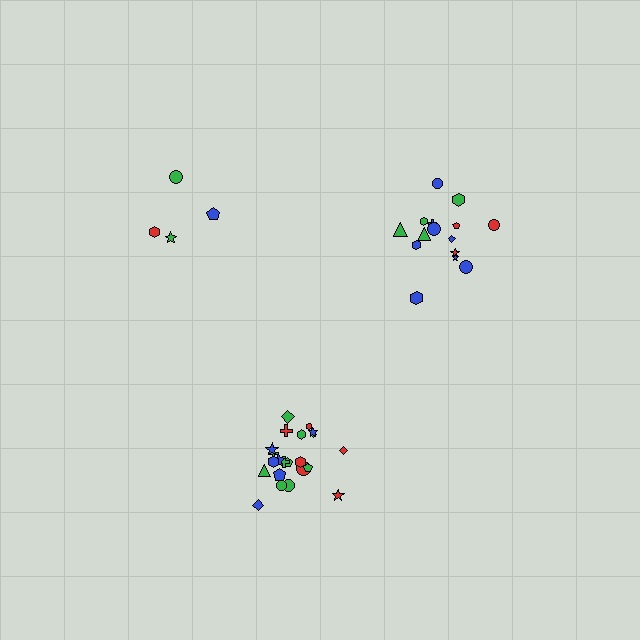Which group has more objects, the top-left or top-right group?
The top-right group.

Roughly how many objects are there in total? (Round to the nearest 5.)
Roughly 40 objects in total.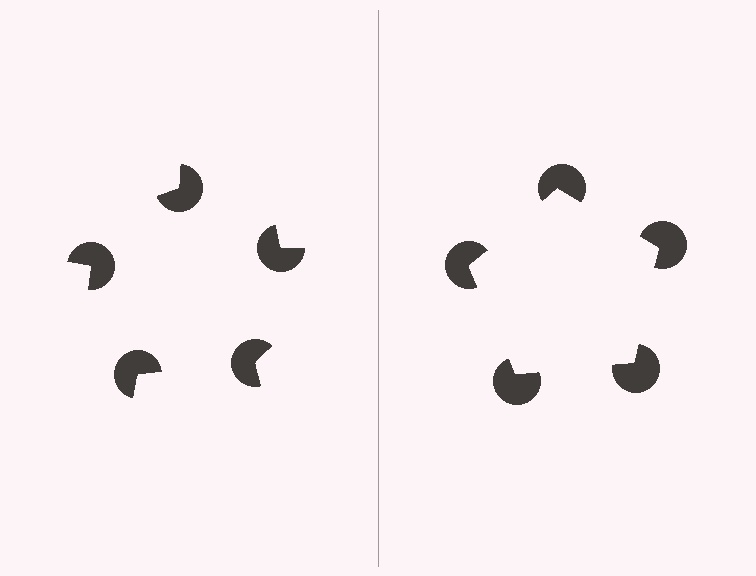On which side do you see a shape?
An illusory pentagon appears on the right side. On the left side the wedge cuts are rotated, so no coherent shape forms.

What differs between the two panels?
The pac-man discs are positioned identically on both sides; only the wedge orientations differ. On the right they align to a pentagon; on the left they are misaligned.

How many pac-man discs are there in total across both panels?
10 — 5 on each side.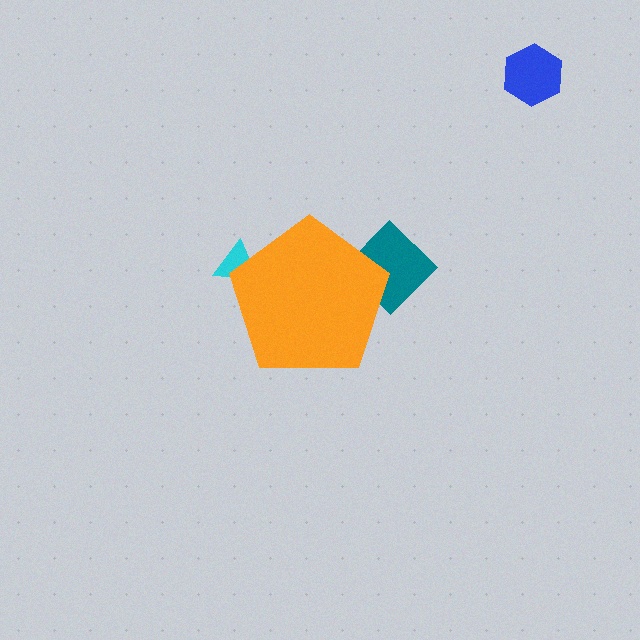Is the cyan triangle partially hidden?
Yes, the cyan triangle is partially hidden behind the orange pentagon.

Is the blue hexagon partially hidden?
No, the blue hexagon is fully visible.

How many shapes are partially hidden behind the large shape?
3 shapes are partially hidden.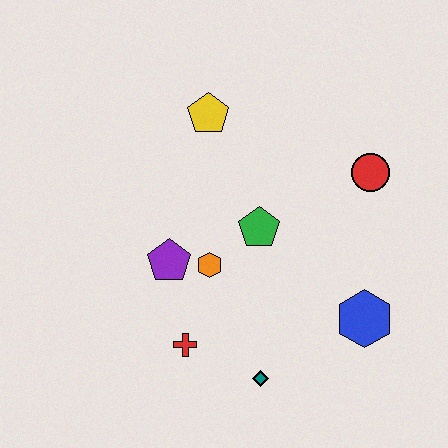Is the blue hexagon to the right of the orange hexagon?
Yes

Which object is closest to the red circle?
The green pentagon is closest to the red circle.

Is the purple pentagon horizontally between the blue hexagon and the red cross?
No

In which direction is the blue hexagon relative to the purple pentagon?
The blue hexagon is to the right of the purple pentagon.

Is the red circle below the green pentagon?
No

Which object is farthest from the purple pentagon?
The red circle is farthest from the purple pentagon.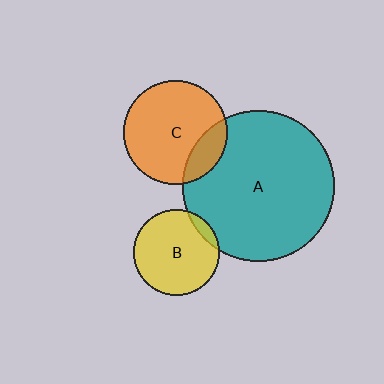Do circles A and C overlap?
Yes.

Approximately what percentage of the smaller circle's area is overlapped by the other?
Approximately 20%.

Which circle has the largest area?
Circle A (teal).